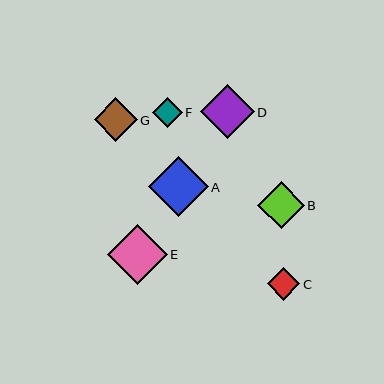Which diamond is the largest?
Diamond A is the largest with a size of approximately 60 pixels.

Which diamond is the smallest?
Diamond F is the smallest with a size of approximately 30 pixels.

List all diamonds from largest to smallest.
From largest to smallest: A, E, D, B, G, C, F.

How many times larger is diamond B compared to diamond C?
Diamond B is approximately 1.4 times the size of diamond C.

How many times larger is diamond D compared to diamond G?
Diamond D is approximately 1.2 times the size of diamond G.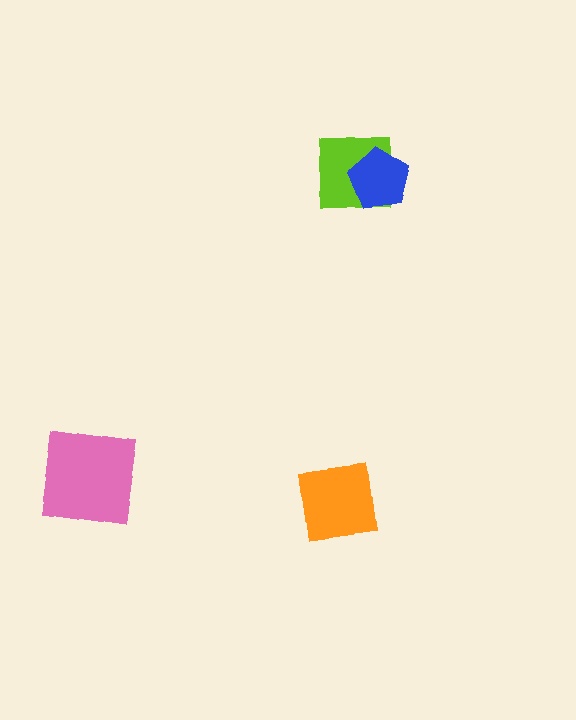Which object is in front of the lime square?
The blue pentagon is in front of the lime square.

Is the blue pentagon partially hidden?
No, no other shape covers it.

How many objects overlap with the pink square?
0 objects overlap with the pink square.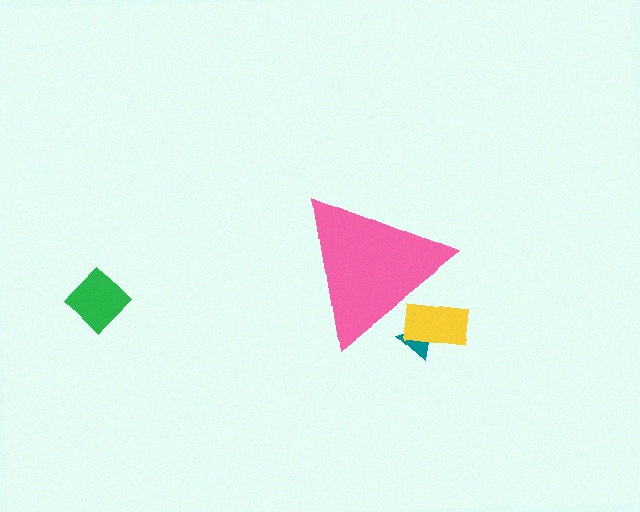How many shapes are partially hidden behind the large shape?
2 shapes are partially hidden.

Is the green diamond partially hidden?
No, the green diamond is fully visible.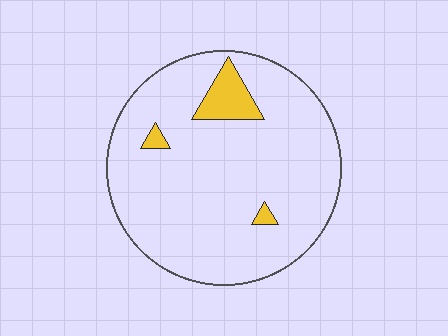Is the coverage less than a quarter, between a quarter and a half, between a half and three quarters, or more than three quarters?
Less than a quarter.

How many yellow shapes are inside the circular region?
3.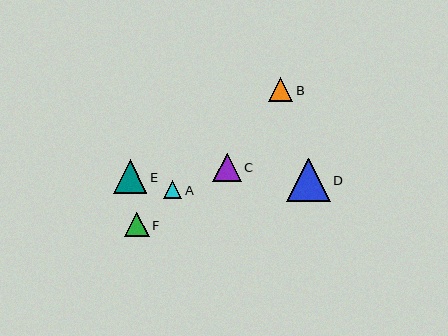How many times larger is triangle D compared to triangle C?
Triangle D is approximately 1.5 times the size of triangle C.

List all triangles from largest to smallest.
From largest to smallest: D, E, C, F, B, A.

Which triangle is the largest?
Triangle D is the largest with a size of approximately 43 pixels.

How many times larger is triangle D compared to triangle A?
Triangle D is approximately 2.4 times the size of triangle A.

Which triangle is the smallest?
Triangle A is the smallest with a size of approximately 18 pixels.